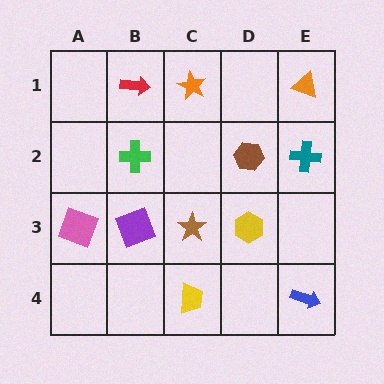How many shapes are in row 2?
3 shapes.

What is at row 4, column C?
A yellow trapezoid.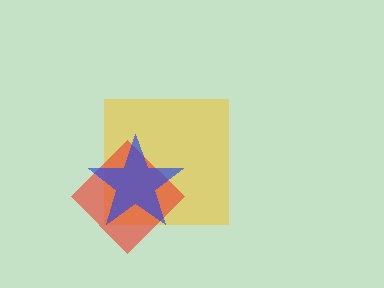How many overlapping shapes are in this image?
There are 3 overlapping shapes in the image.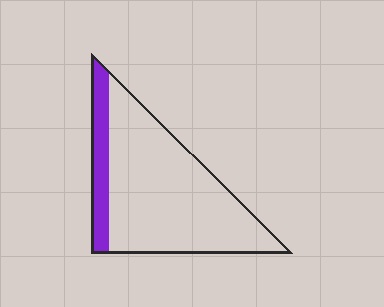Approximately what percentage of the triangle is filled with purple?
Approximately 15%.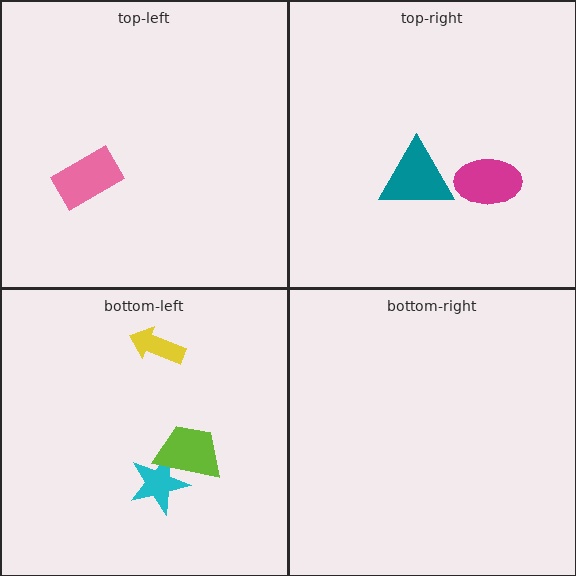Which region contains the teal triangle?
The top-right region.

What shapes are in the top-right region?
The teal triangle, the magenta ellipse.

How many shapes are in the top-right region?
2.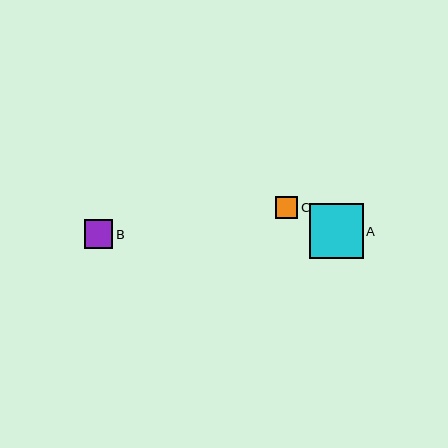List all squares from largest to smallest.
From largest to smallest: A, B, C.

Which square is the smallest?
Square C is the smallest with a size of approximately 22 pixels.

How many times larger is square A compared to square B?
Square A is approximately 1.9 times the size of square B.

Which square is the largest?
Square A is the largest with a size of approximately 54 pixels.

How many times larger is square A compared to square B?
Square A is approximately 1.9 times the size of square B.